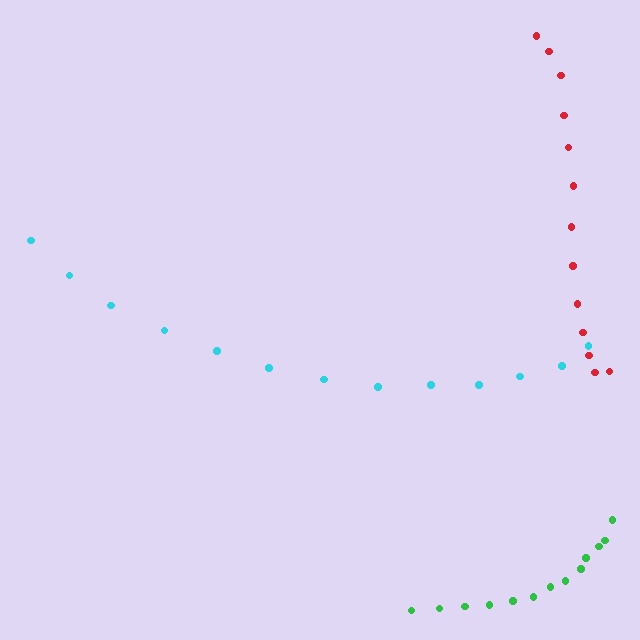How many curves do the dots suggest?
There are 3 distinct paths.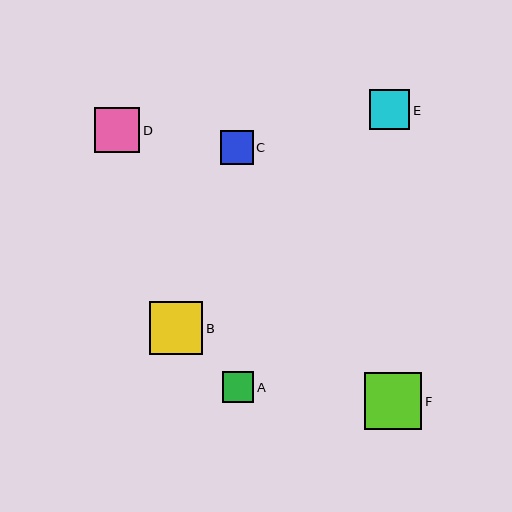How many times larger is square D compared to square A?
Square D is approximately 1.4 times the size of square A.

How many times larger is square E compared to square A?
Square E is approximately 1.3 times the size of square A.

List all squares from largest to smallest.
From largest to smallest: F, B, D, E, C, A.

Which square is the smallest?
Square A is the smallest with a size of approximately 31 pixels.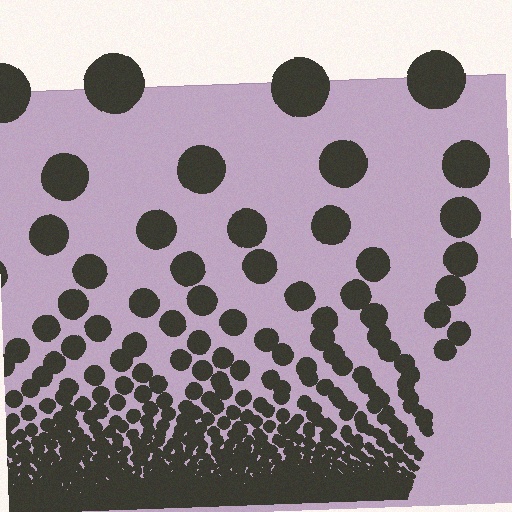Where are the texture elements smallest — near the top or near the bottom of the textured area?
Near the bottom.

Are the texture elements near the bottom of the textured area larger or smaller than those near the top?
Smaller. The gradient is inverted — elements near the bottom are smaller and denser.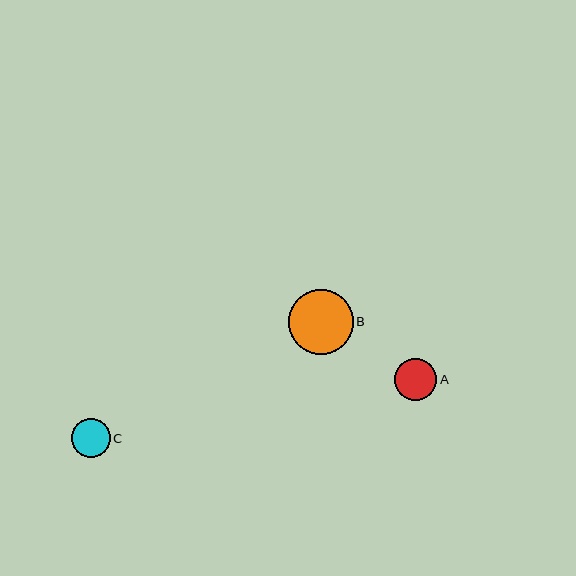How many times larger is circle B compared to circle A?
Circle B is approximately 1.5 times the size of circle A.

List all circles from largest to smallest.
From largest to smallest: B, A, C.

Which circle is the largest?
Circle B is the largest with a size of approximately 65 pixels.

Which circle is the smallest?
Circle C is the smallest with a size of approximately 39 pixels.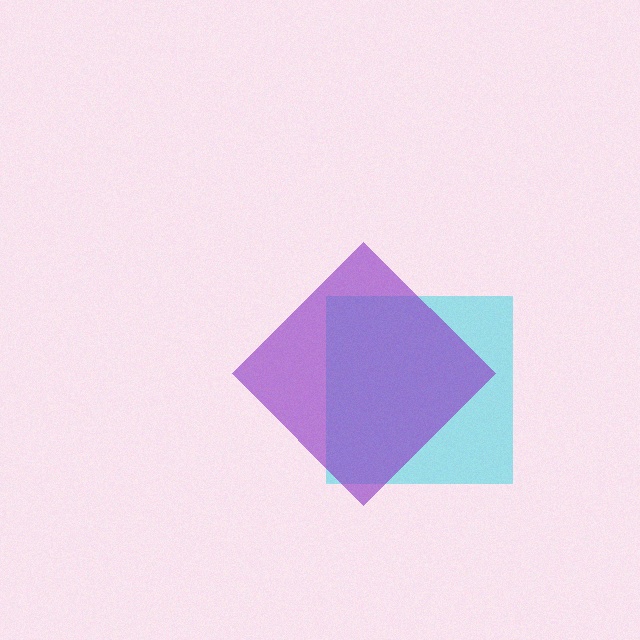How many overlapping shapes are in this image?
There are 2 overlapping shapes in the image.